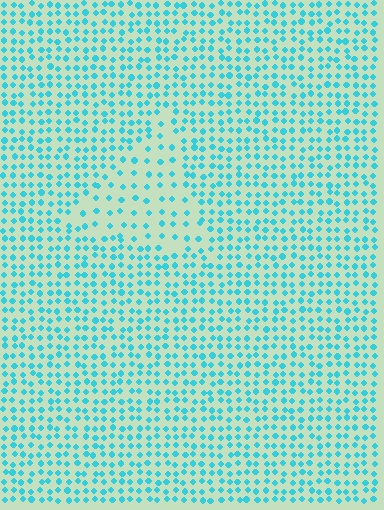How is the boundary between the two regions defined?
The boundary is defined by a change in element density (approximately 2.0x ratio). All elements are the same color, size, and shape.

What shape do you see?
I see a triangle.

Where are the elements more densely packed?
The elements are more densely packed outside the triangle boundary.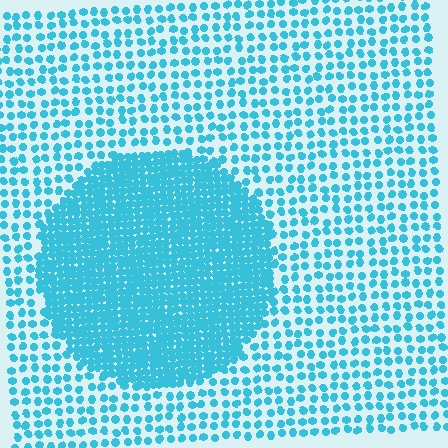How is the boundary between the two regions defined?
The boundary is defined by a change in element density (approximately 2.7x ratio). All elements are the same color, size, and shape.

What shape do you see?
I see a circle.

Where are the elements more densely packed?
The elements are more densely packed inside the circle boundary.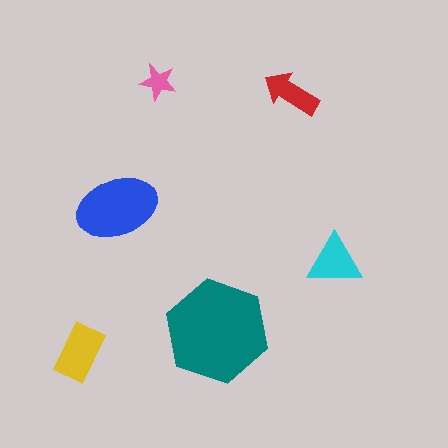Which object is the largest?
The teal hexagon.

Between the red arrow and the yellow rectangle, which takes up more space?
The yellow rectangle.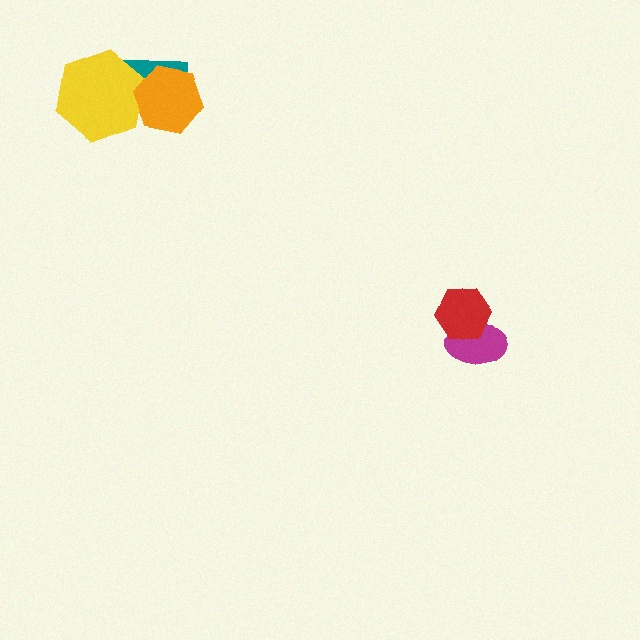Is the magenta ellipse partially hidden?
Yes, it is partially covered by another shape.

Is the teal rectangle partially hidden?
Yes, it is partially covered by another shape.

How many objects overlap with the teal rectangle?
2 objects overlap with the teal rectangle.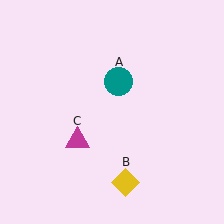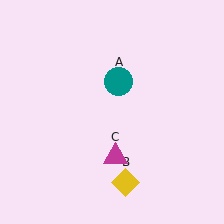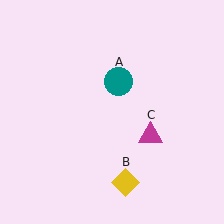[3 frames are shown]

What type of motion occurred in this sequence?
The magenta triangle (object C) rotated counterclockwise around the center of the scene.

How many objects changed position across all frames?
1 object changed position: magenta triangle (object C).